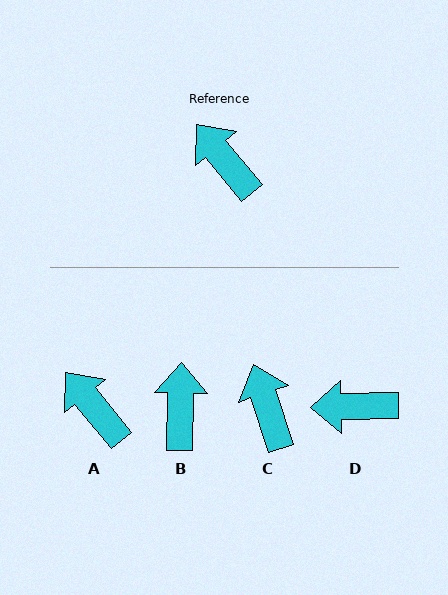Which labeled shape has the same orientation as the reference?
A.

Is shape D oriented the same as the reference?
No, it is off by about 52 degrees.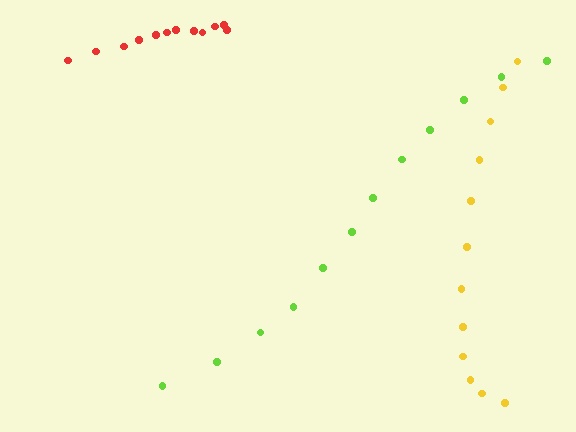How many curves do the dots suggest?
There are 3 distinct paths.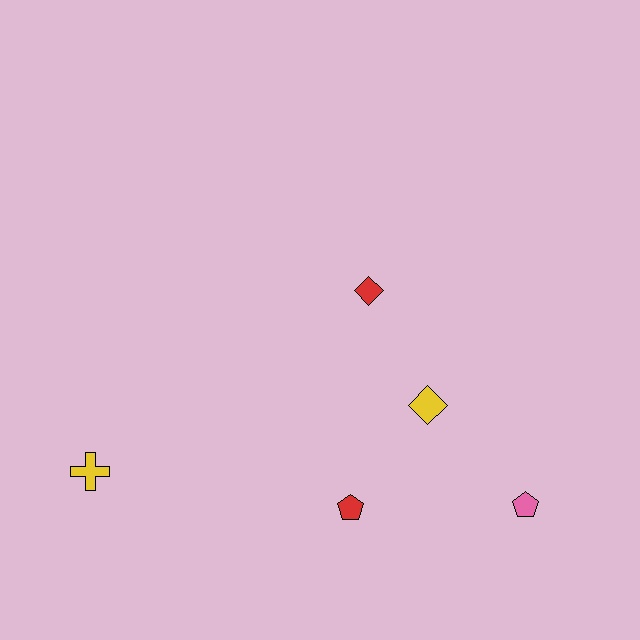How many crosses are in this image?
There is 1 cross.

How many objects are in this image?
There are 5 objects.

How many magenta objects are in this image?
There are no magenta objects.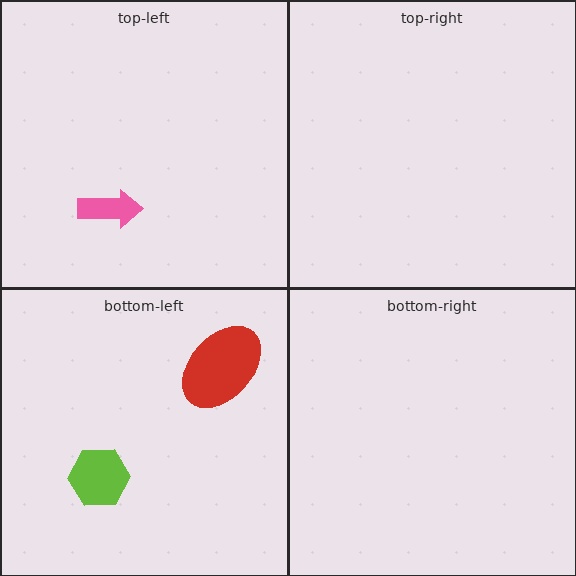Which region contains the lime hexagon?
The bottom-left region.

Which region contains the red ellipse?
The bottom-left region.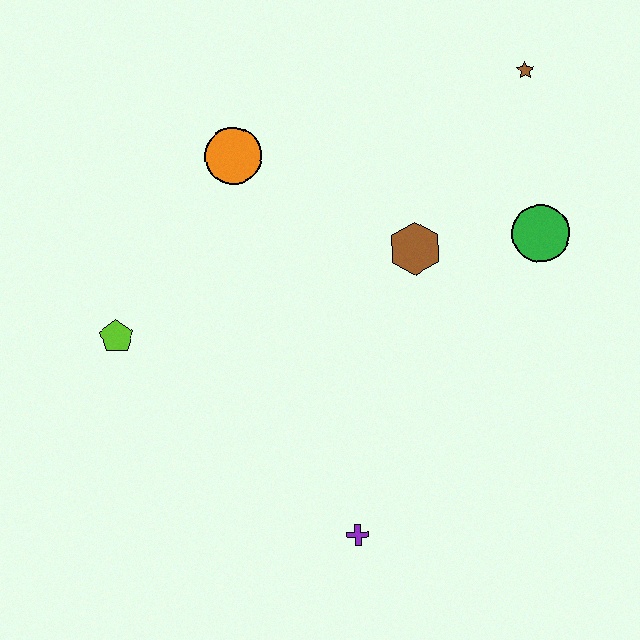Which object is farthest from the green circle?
The lime pentagon is farthest from the green circle.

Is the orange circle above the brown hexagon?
Yes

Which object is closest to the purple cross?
The brown hexagon is closest to the purple cross.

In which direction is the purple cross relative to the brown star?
The purple cross is below the brown star.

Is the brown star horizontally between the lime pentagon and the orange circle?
No